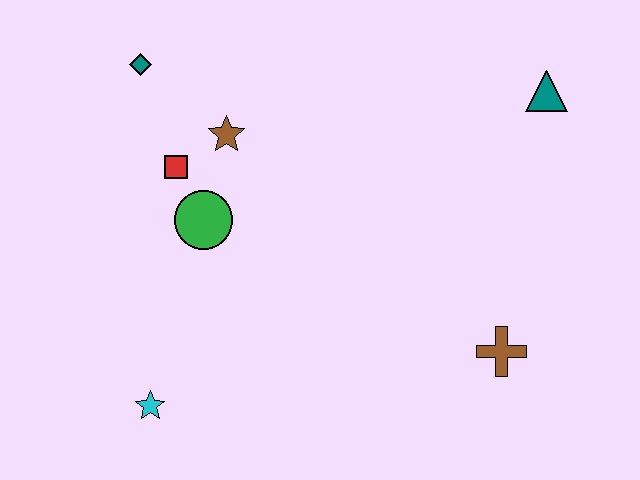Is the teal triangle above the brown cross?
Yes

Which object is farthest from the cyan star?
The teal triangle is farthest from the cyan star.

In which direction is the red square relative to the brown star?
The red square is to the left of the brown star.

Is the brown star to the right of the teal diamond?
Yes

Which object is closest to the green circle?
The red square is closest to the green circle.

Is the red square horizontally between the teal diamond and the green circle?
Yes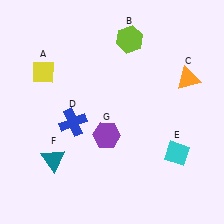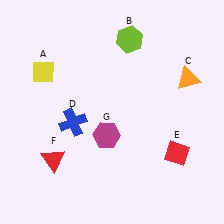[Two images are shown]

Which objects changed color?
E changed from cyan to red. F changed from teal to red. G changed from purple to magenta.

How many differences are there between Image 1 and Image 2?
There are 3 differences between the two images.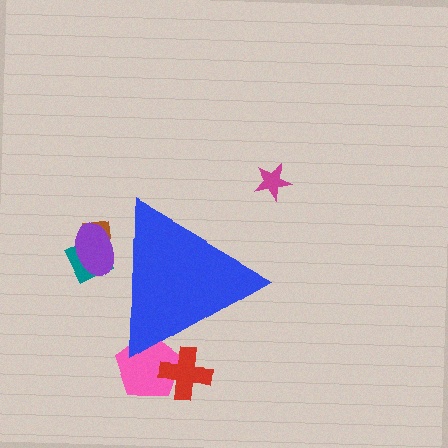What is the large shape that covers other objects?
A blue triangle.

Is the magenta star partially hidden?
No, the magenta star is fully visible.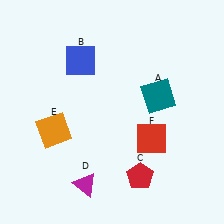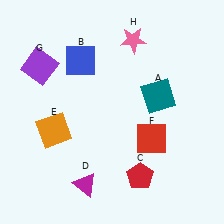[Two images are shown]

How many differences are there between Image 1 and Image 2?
There are 2 differences between the two images.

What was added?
A purple square (G), a pink star (H) were added in Image 2.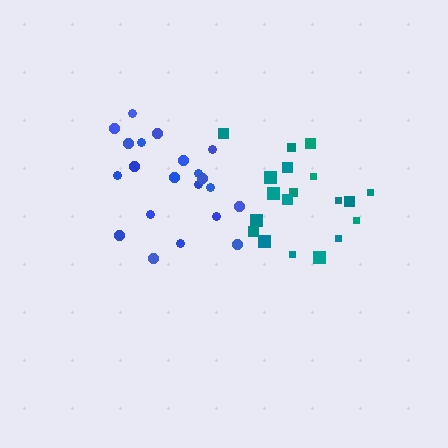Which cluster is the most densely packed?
Teal.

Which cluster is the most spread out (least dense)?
Blue.